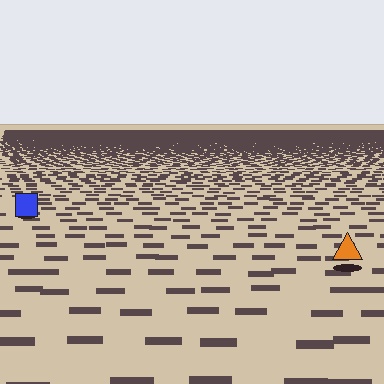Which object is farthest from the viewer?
The blue square is farthest from the viewer. It appears smaller and the ground texture around it is denser.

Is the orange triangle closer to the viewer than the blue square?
Yes. The orange triangle is closer — you can tell from the texture gradient: the ground texture is coarser near it.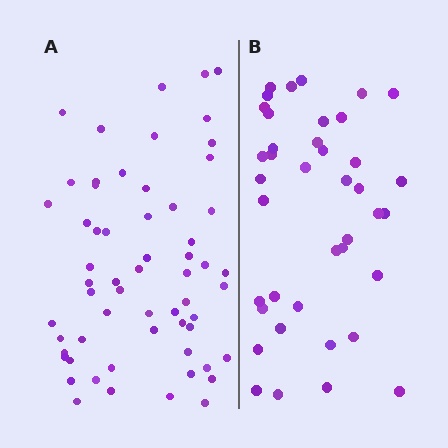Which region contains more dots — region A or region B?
Region A (the left region) has more dots.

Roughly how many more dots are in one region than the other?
Region A has approximately 20 more dots than region B.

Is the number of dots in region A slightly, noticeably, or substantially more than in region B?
Region A has substantially more. The ratio is roughly 1.5 to 1.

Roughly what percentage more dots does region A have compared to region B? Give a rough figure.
About 50% more.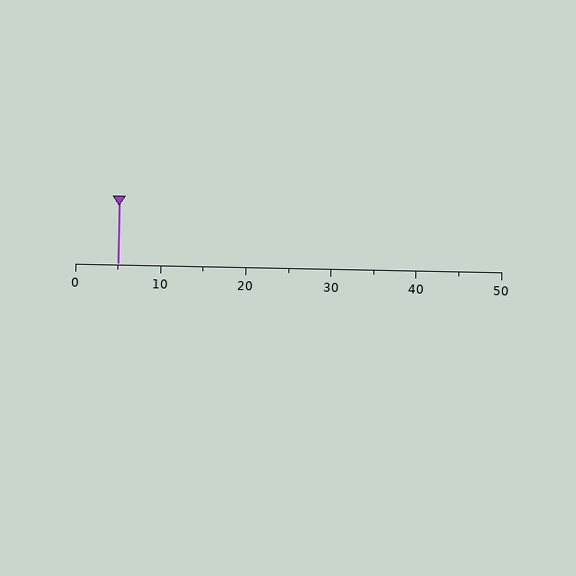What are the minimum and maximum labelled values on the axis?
The axis runs from 0 to 50.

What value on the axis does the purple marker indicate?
The marker indicates approximately 5.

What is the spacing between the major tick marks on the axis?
The major ticks are spaced 10 apart.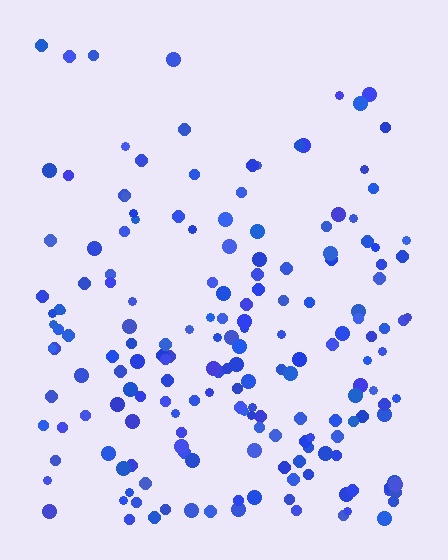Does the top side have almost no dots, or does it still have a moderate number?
Still a moderate number, just noticeably fewer than the bottom.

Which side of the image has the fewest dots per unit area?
The top.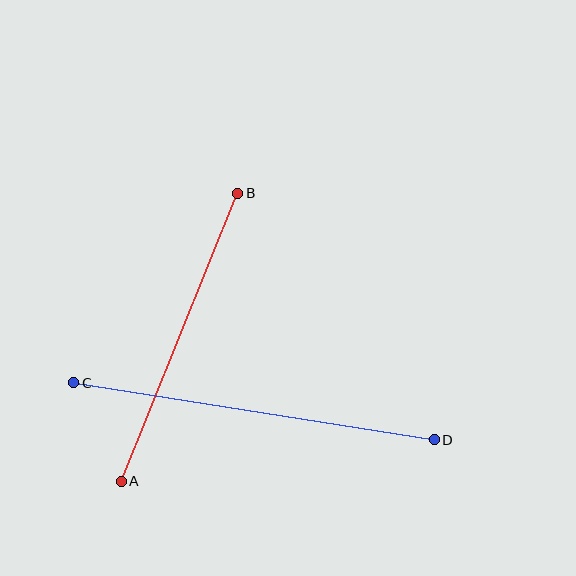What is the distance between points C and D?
The distance is approximately 365 pixels.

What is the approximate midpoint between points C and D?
The midpoint is at approximately (254, 411) pixels.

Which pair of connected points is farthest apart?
Points C and D are farthest apart.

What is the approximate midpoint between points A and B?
The midpoint is at approximately (180, 337) pixels.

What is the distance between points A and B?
The distance is approximately 310 pixels.